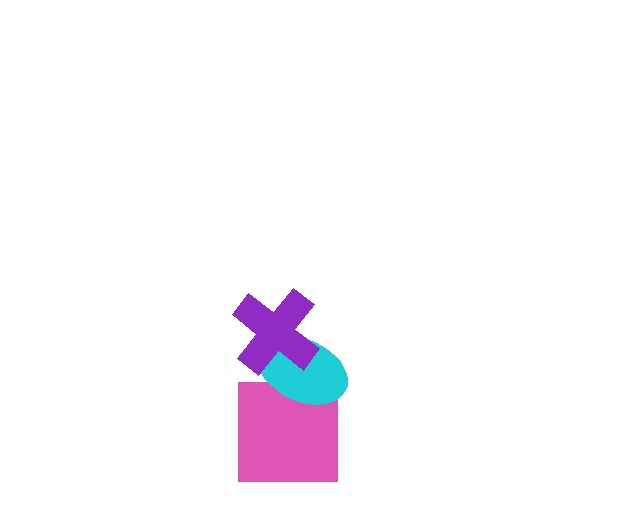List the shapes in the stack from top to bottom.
From top to bottom: the purple cross, the cyan ellipse, the pink square.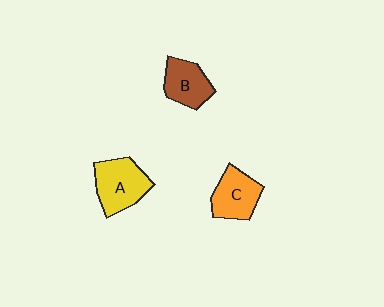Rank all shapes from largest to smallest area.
From largest to smallest: A (yellow), C (orange), B (brown).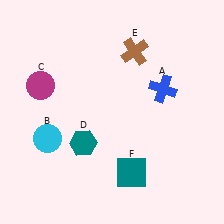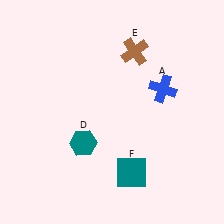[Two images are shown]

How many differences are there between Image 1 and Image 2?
There are 2 differences between the two images.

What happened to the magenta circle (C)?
The magenta circle (C) was removed in Image 2. It was in the top-left area of Image 1.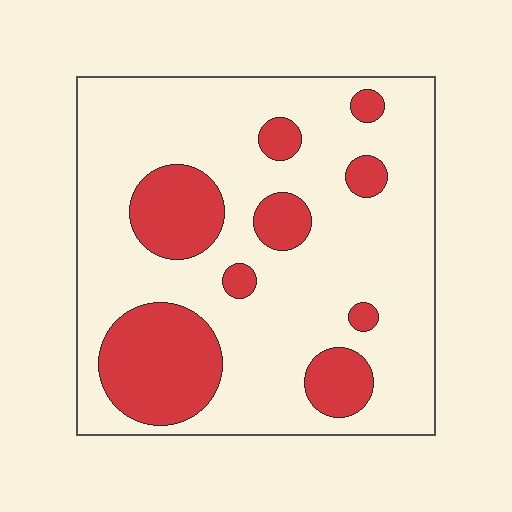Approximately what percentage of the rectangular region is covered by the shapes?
Approximately 25%.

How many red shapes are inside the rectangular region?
9.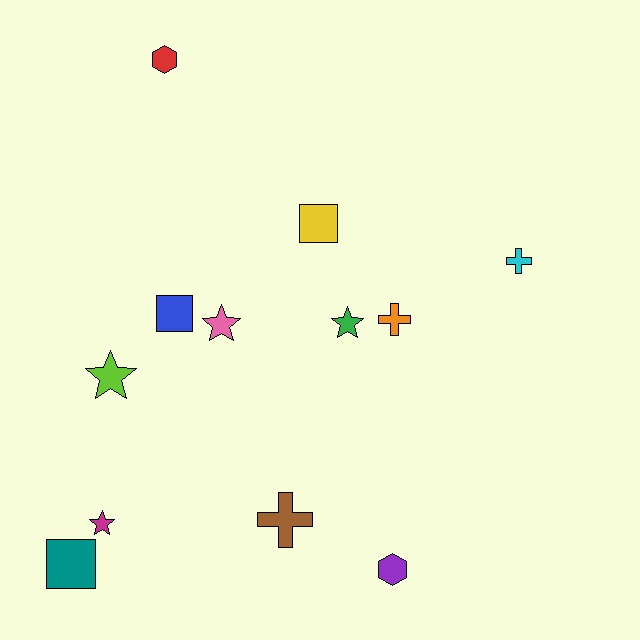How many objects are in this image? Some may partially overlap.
There are 12 objects.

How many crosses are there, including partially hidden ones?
There are 3 crosses.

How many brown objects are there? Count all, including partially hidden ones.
There is 1 brown object.